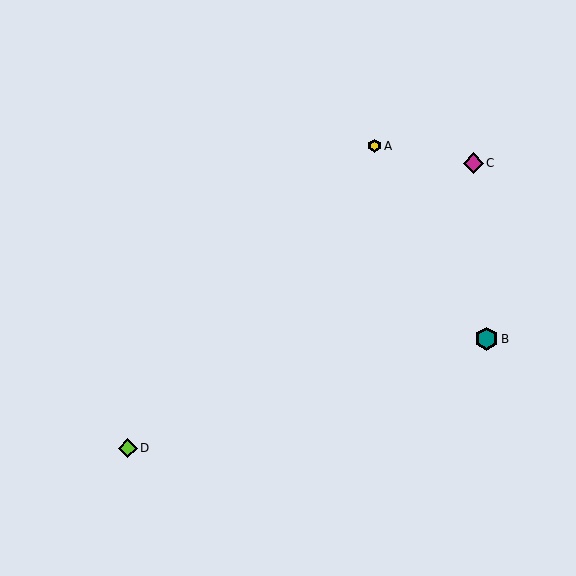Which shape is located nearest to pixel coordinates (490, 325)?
The teal hexagon (labeled B) at (487, 339) is nearest to that location.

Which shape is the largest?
The teal hexagon (labeled B) is the largest.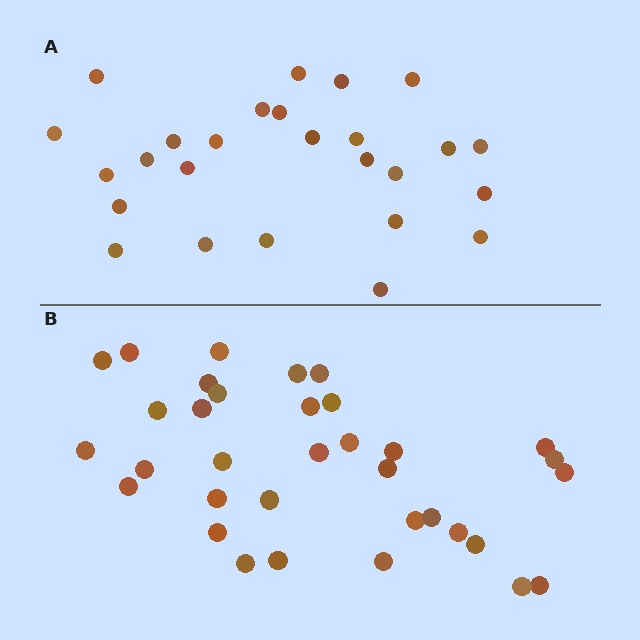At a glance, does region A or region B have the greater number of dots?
Region B (the bottom region) has more dots.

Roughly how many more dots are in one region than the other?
Region B has roughly 8 or so more dots than region A.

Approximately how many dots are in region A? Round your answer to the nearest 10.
About 30 dots. (The exact count is 26, which rounds to 30.)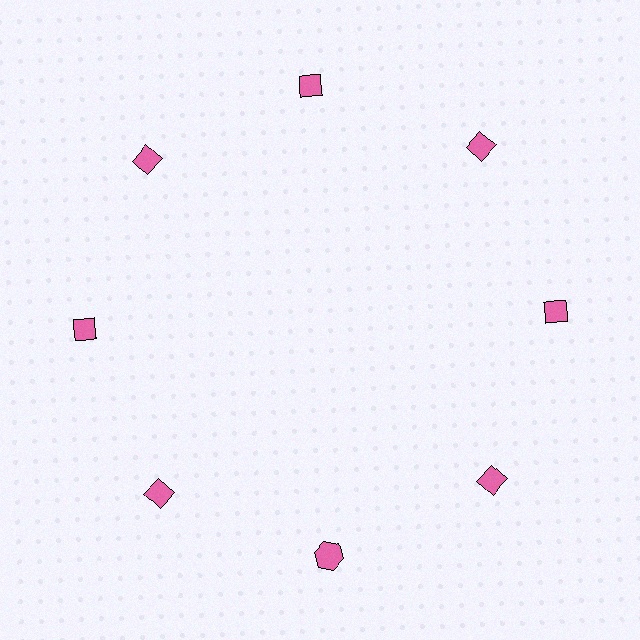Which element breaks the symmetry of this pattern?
The pink hexagon at roughly the 6 o'clock position breaks the symmetry. All other shapes are pink diamonds.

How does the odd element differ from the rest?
It has a different shape: hexagon instead of diamond.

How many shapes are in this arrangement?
There are 8 shapes arranged in a ring pattern.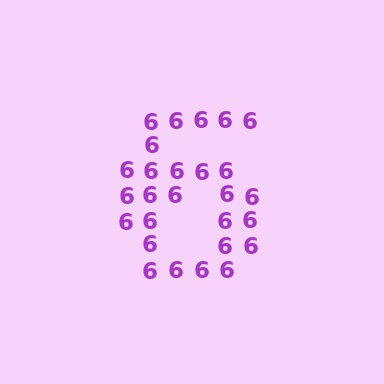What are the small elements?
The small elements are digit 6's.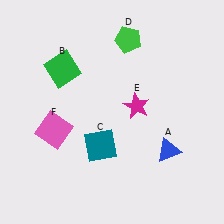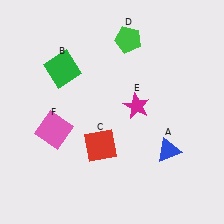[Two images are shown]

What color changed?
The square (C) changed from teal in Image 1 to red in Image 2.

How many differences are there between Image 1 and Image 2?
There is 1 difference between the two images.